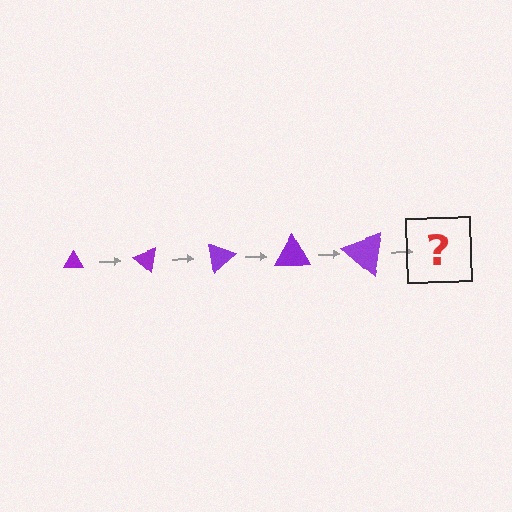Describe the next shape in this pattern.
It should be a triangle, larger than the previous one and rotated 200 degrees from the start.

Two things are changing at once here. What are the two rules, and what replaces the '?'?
The two rules are that the triangle grows larger each step and it rotates 40 degrees each step. The '?' should be a triangle, larger than the previous one and rotated 200 degrees from the start.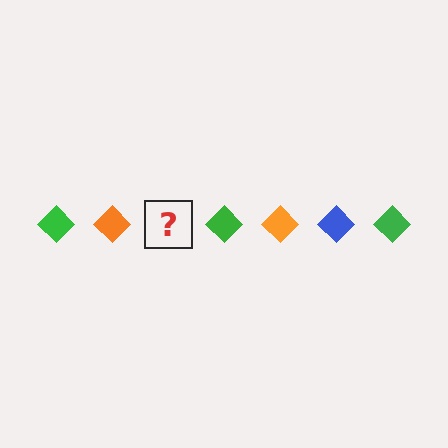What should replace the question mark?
The question mark should be replaced with a blue diamond.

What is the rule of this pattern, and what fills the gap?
The rule is that the pattern cycles through green, orange, blue diamonds. The gap should be filled with a blue diamond.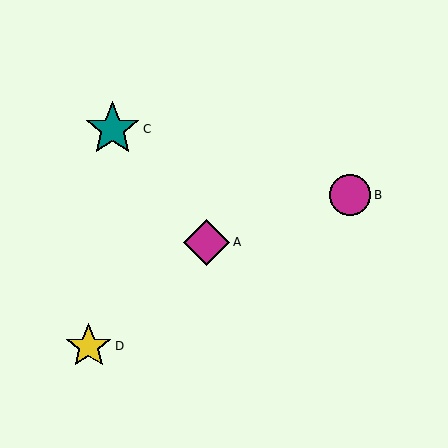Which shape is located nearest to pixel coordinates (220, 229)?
The magenta diamond (labeled A) at (207, 242) is nearest to that location.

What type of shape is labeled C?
Shape C is a teal star.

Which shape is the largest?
The teal star (labeled C) is the largest.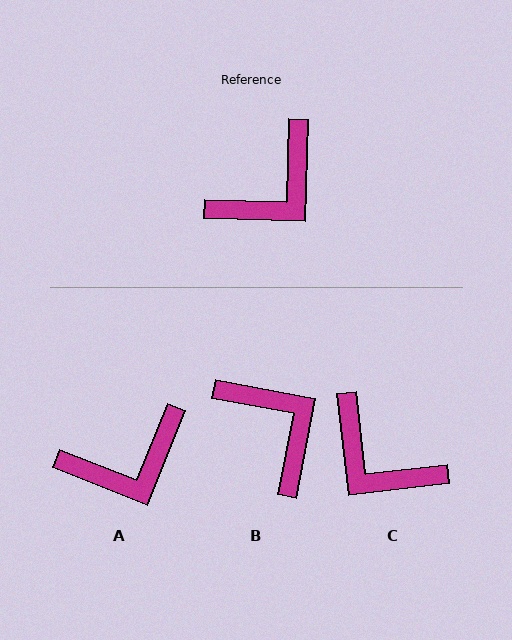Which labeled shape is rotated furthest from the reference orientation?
C, about 82 degrees away.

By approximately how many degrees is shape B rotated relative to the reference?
Approximately 81 degrees counter-clockwise.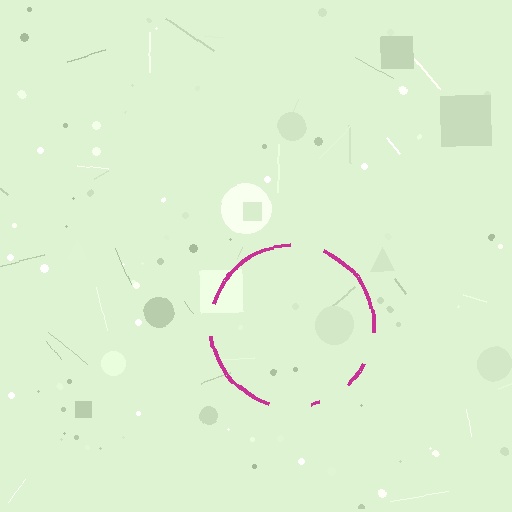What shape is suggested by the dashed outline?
The dashed outline suggests a circle.